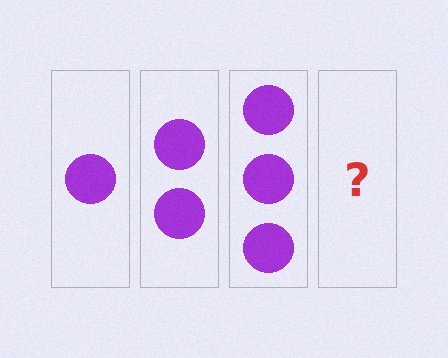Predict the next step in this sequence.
The next step is 4 circles.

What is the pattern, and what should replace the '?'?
The pattern is that each step adds one more circle. The '?' should be 4 circles.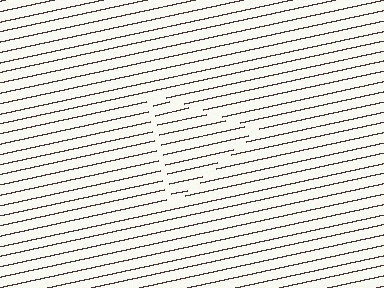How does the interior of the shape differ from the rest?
The interior of the shape contains the same grating, shifted by half a period — the contour is defined by the phase discontinuity where line-ends from the inner and outer gratings abut.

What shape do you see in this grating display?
An illusory triangle. The interior of the shape contains the same grating, shifted by half a period — the contour is defined by the phase discontinuity where line-ends from the inner and outer gratings abut.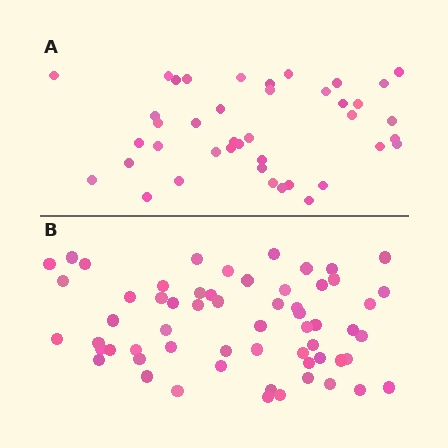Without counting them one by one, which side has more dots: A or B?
Region B (the bottom region) has more dots.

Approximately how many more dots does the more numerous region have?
Region B has approximately 20 more dots than region A.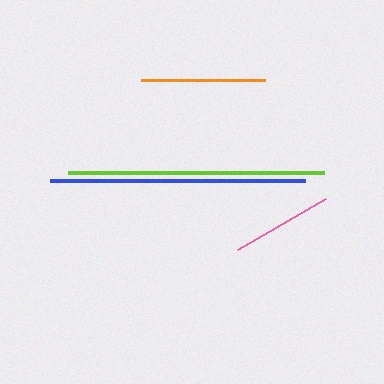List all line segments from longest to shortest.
From longest to shortest: lime, blue, orange, pink.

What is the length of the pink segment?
The pink segment is approximately 102 pixels long.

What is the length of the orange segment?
The orange segment is approximately 124 pixels long.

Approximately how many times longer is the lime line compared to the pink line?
The lime line is approximately 2.5 times the length of the pink line.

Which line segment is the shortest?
The pink line is the shortest at approximately 102 pixels.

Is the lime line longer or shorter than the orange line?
The lime line is longer than the orange line.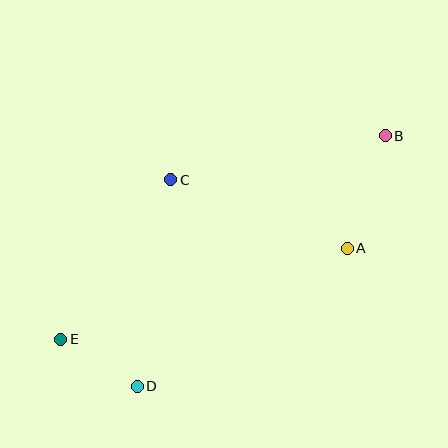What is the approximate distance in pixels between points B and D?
The distance between B and D is approximately 353 pixels.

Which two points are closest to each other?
Points D and E are closest to each other.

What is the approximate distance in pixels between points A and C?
The distance between A and C is approximately 190 pixels.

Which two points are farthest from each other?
Points B and E are farthest from each other.